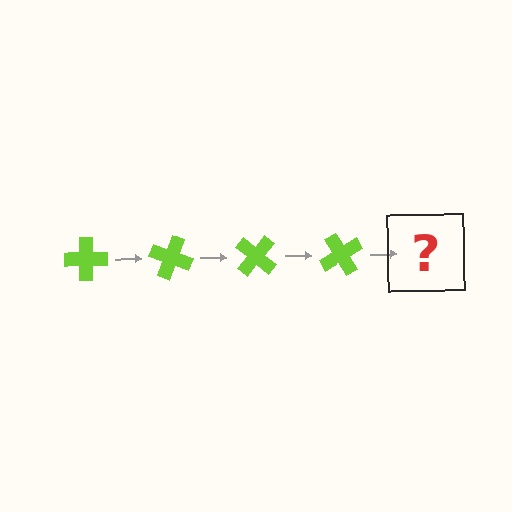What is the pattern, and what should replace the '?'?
The pattern is that the cross rotates 20 degrees each step. The '?' should be a lime cross rotated 80 degrees.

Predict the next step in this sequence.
The next step is a lime cross rotated 80 degrees.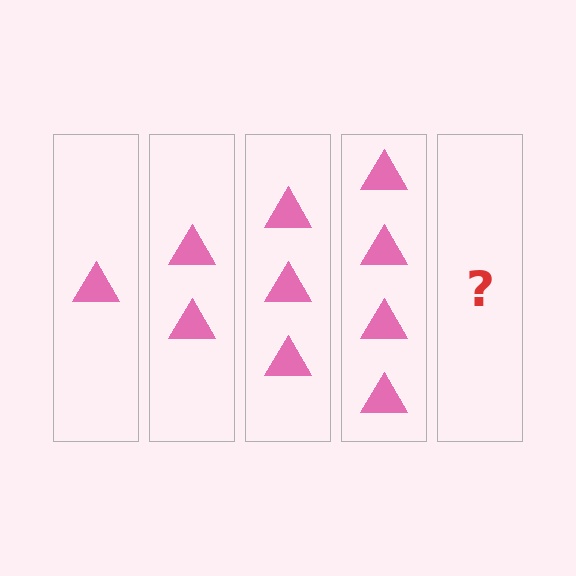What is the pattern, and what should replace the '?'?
The pattern is that each step adds one more triangle. The '?' should be 5 triangles.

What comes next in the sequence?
The next element should be 5 triangles.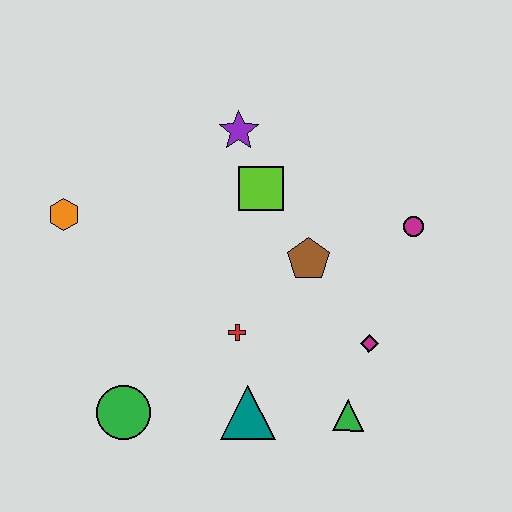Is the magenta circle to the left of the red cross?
No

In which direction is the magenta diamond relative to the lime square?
The magenta diamond is below the lime square.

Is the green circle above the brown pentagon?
No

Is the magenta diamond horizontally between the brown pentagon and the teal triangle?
No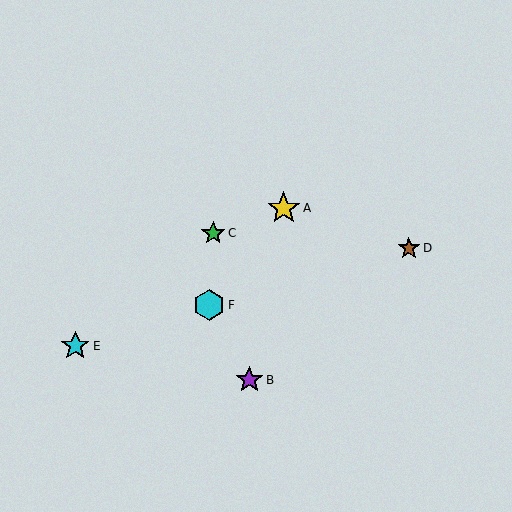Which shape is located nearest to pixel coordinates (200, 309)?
The cyan hexagon (labeled F) at (209, 305) is nearest to that location.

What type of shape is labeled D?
Shape D is a brown star.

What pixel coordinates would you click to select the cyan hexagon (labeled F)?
Click at (209, 305) to select the cyan hexagon F.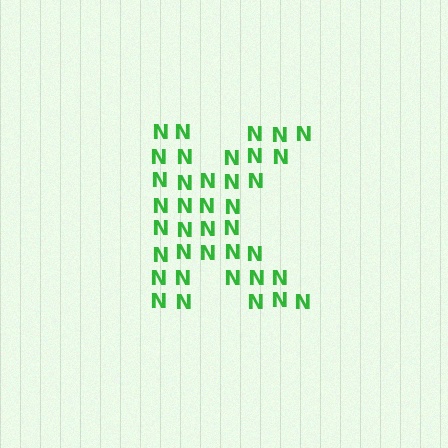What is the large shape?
The large shape is the letter K.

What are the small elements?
The small elements are letter N's.